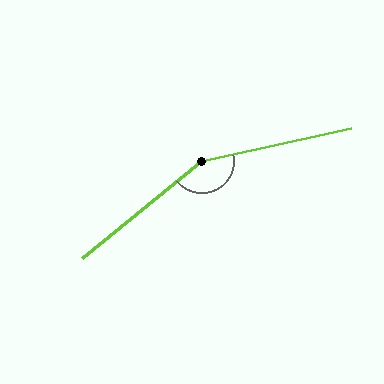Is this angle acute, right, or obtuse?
It is obtuse.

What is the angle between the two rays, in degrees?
Approximately 153 degrees.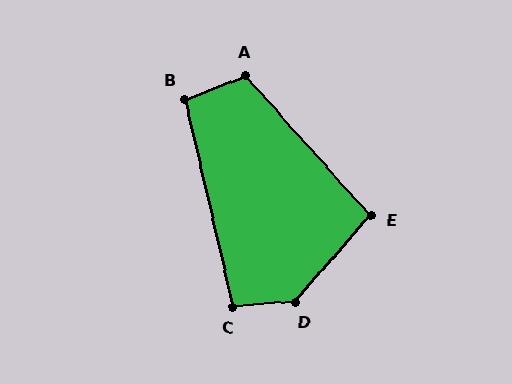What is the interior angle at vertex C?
Approximately 99 degrees (obtuse).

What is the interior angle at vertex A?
Approximately 110 degrees (obtuse).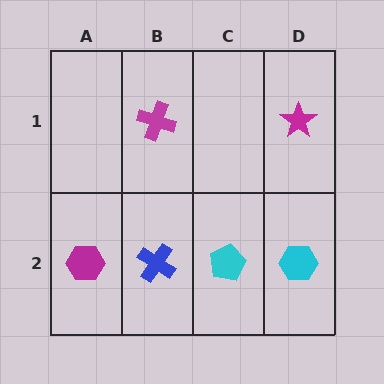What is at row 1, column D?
A magenta star.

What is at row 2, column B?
A blue cross.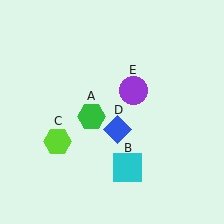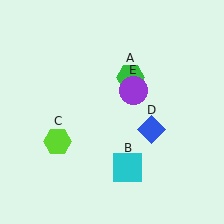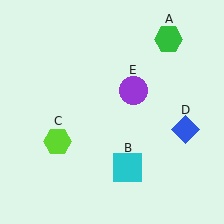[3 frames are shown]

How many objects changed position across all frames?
2 objects changed position: green hexagon (object A), blue diamond (object D).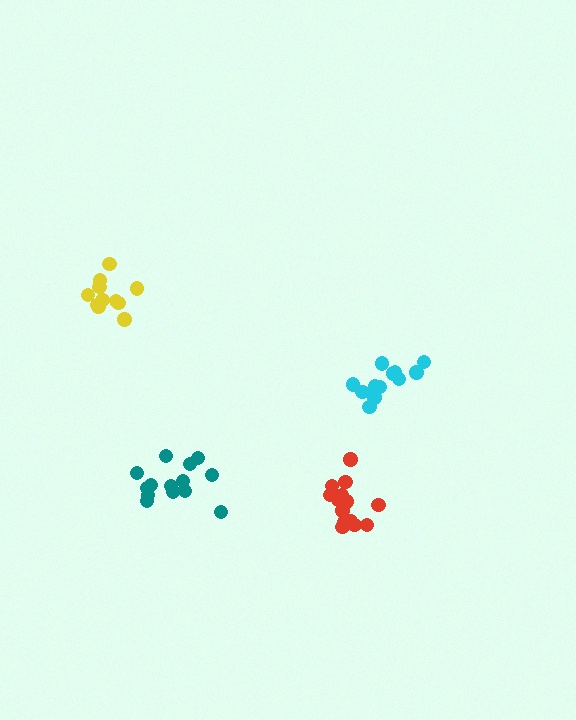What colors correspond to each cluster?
The clusters are colored: yellow, cyan, red, teal.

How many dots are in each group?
Group 1: 11 dots, Group 2: 12 dots, Group 3: 14 dots, Group 4: 14 dots (51 total).